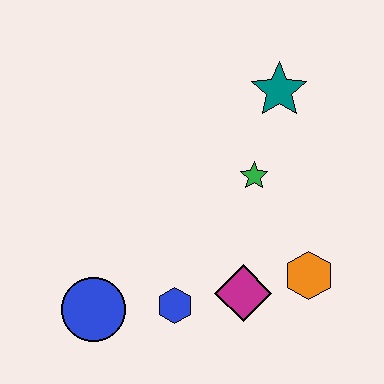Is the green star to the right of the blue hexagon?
Yes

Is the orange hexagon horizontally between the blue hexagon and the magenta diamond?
No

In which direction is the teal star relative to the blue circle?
The teal star is above the blue circle.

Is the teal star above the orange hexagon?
Yes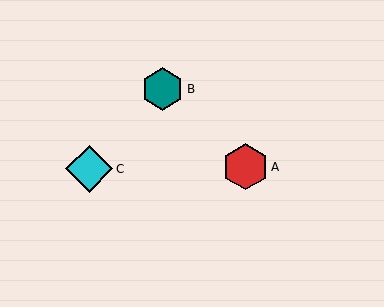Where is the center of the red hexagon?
The center of the red hexagon is at (245, 167).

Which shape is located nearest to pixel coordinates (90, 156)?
The cyan diamond (labeled C) at (89, 169) is nearest to that location.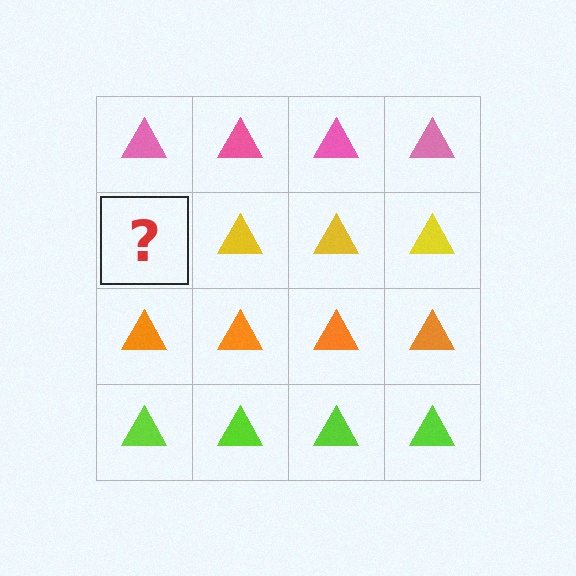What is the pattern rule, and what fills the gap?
The rule is that each row has a consistent color. The gap should be filled with a yellow triangle.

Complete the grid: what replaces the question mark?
The question mark should be replaced with a yellow triangle.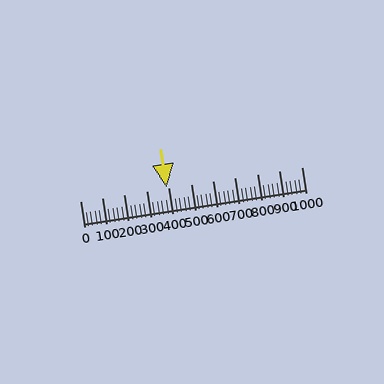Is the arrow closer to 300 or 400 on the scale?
The arrow is closer to 400.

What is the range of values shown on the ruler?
The ruler shows values from 0 to 1000.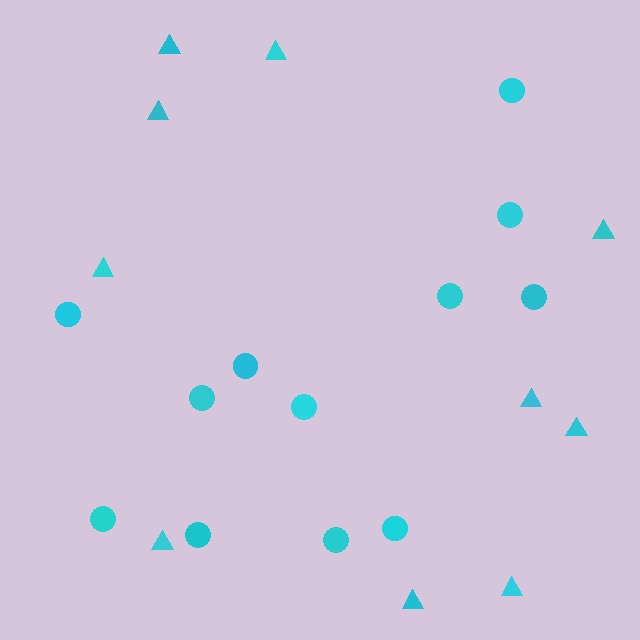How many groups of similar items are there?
There are 2 groups: one group of triangles (10) and one group of circles (12).